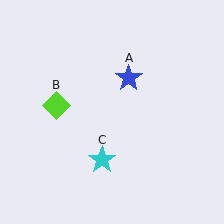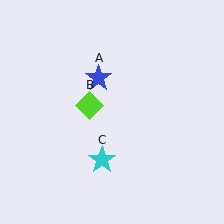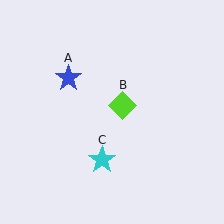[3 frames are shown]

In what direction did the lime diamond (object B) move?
The lime diamond (object B) moved right.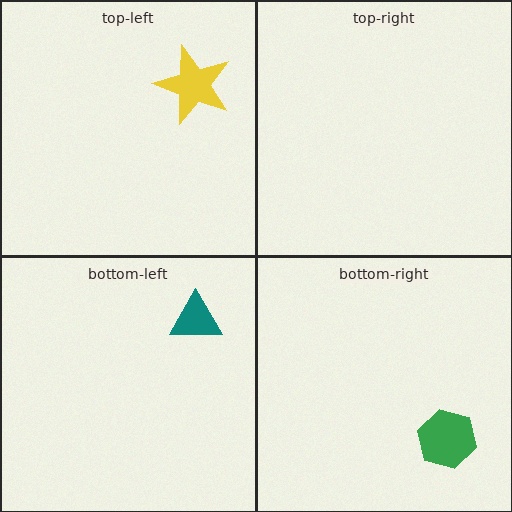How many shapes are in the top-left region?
1.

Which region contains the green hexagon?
The bottom-right region.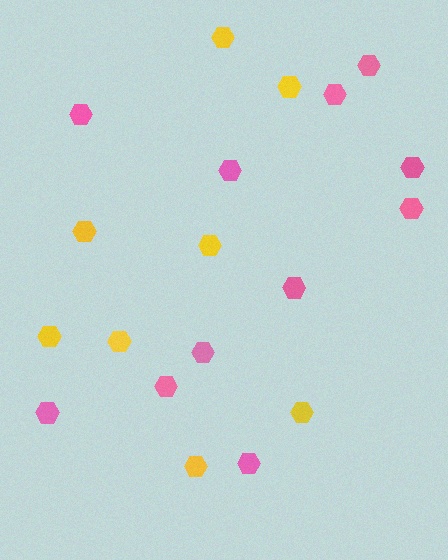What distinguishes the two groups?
There are 2 groups: one group of pink hexagons (11) and one group of yellow hexagons (8).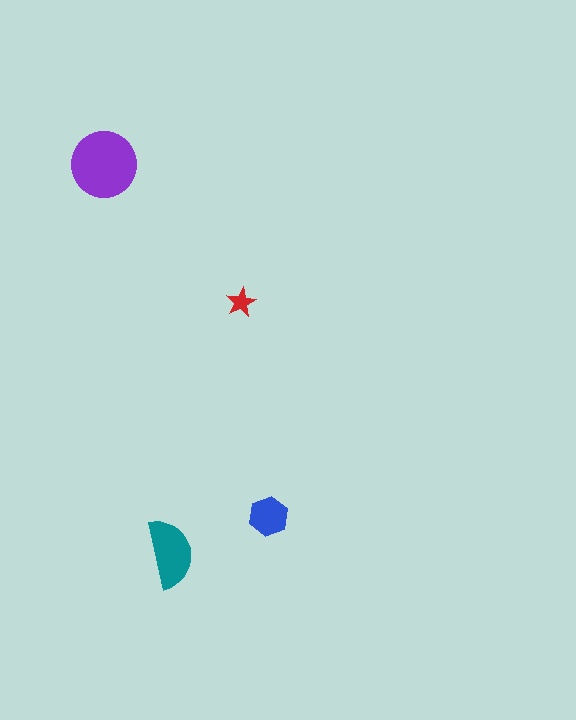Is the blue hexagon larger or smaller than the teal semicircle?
Smaller.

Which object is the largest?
The purple circle.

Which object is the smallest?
The red star.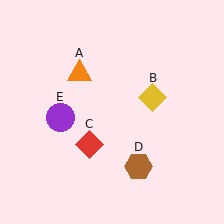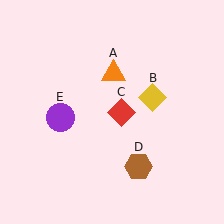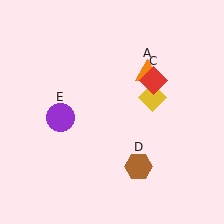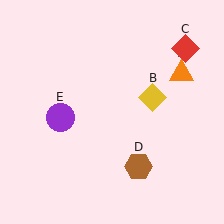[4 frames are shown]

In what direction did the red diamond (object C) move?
The red diamond (object C) moved up and to the right.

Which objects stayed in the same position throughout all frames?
Yellow diamond (object B) and brown hexagon (object D) and purple circle (object E) remained stationary.